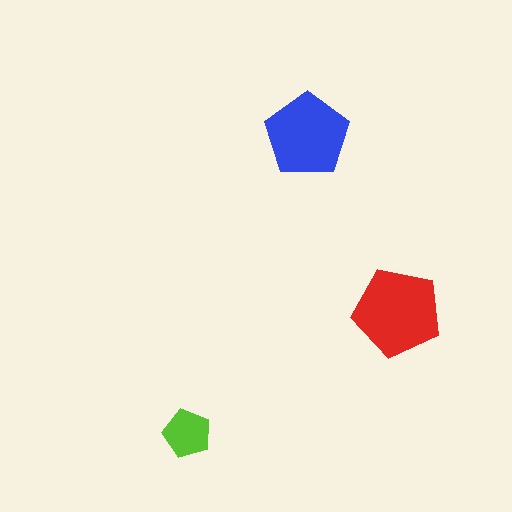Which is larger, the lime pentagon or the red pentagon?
The red one.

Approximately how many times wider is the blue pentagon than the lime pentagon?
About 1.5 times wider.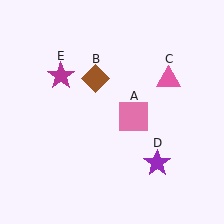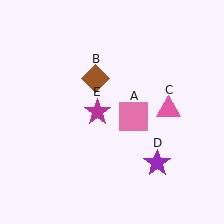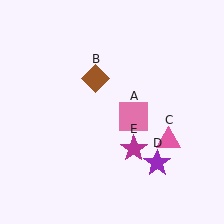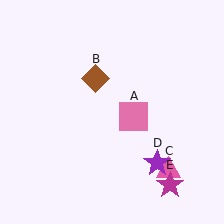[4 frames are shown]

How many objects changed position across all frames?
2 objects changed position: pink triangle (object C), magenta star (object E).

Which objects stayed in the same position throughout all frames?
Pink square (object A) and brown diamond (object B) and purple star (object D) remained stationary.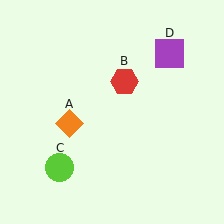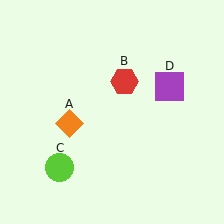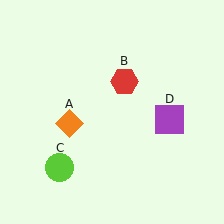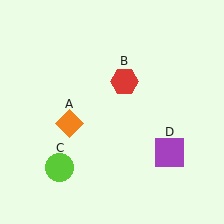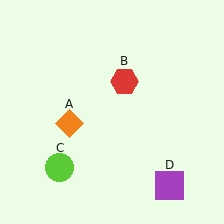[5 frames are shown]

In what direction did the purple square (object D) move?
The purple square (object D) moved down.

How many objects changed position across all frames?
1 object changed position: purple square (object D).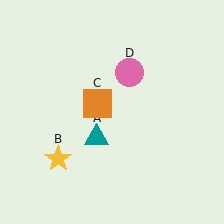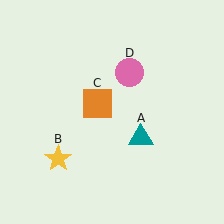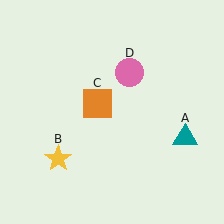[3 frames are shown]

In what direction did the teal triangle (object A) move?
The teal triangle (object A) moved right.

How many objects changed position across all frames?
1 object changed position: teal triangle (object A).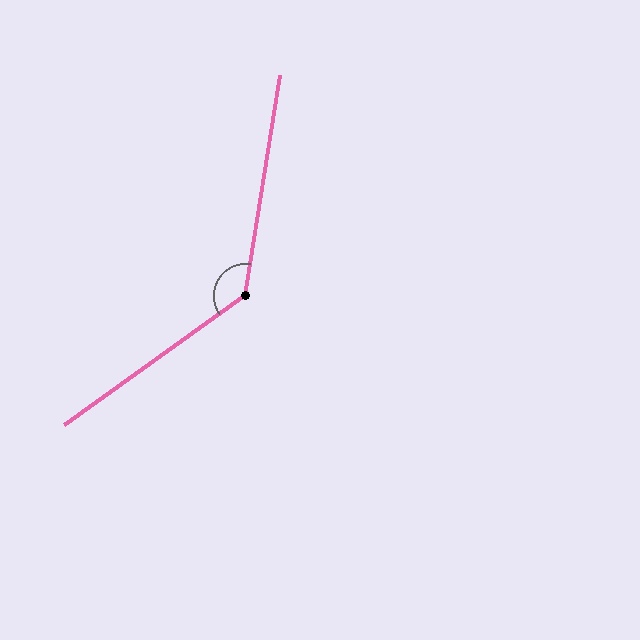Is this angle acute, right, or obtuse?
It is obtuse.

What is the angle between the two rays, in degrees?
Approximately 135 degrees.